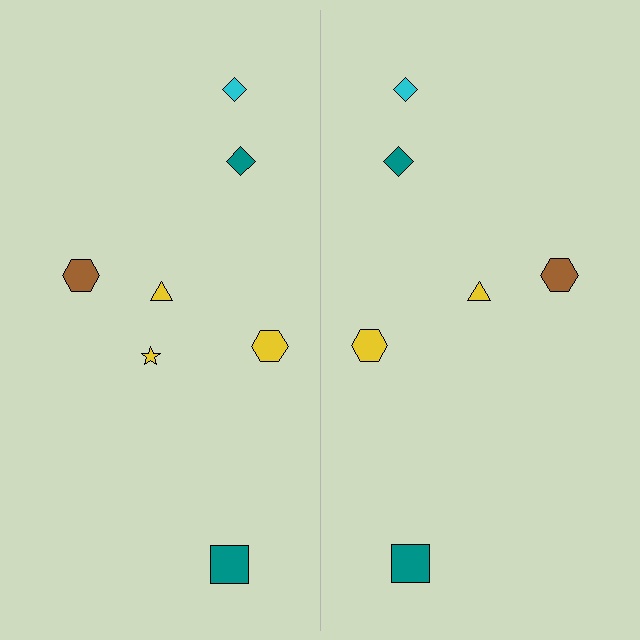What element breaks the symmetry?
A yellow star is missing from the right side.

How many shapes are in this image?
There are 13 shapes in this image.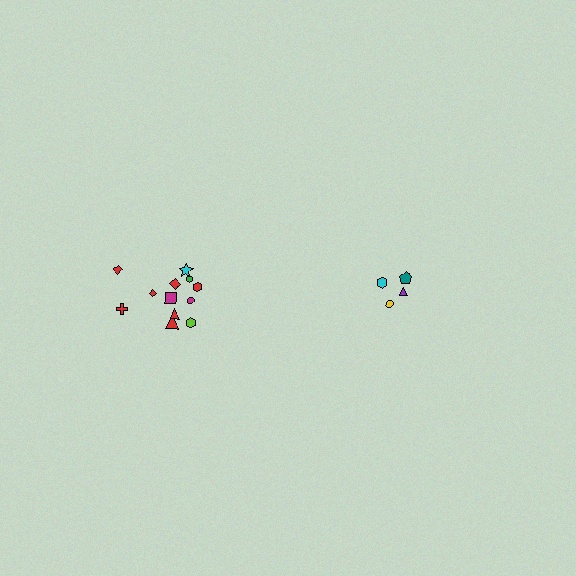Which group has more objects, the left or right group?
The left group.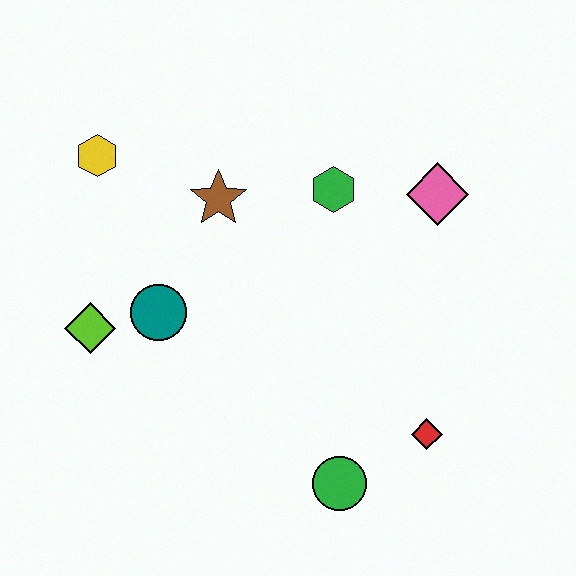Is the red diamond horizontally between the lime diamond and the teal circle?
No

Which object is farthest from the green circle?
The yellow hexagon is farthest from the green circle.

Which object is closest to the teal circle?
The lime diamond is closest to the teal circle.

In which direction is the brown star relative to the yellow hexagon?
The brown star is to the right of the yellow hexagon.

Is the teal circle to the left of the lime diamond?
No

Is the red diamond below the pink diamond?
Yes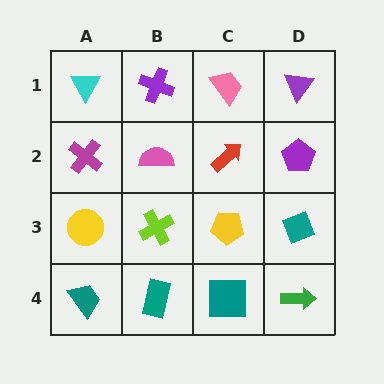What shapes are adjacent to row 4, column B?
A lime cross (row 3, column B), a teal trapezoid (row 4, column A), a teal square (row 4, column C).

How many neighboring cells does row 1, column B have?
3.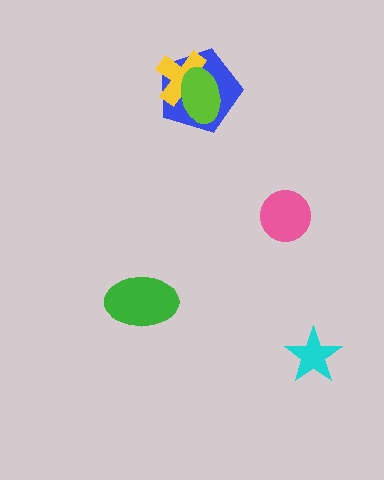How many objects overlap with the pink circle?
0 objects overlap with the pink circle.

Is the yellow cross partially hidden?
Yes, it is partially covered by another shape.